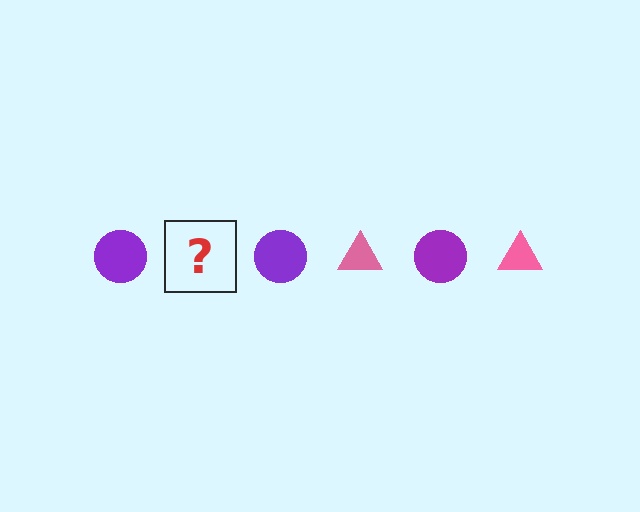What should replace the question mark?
The question mark should be replaced with a pink triangle.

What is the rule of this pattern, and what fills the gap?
The rule is that the pattern alternates between purple circle and pink triangle. The gap should be filled with a pink triangle.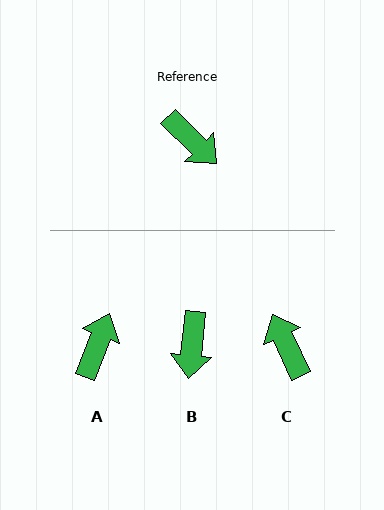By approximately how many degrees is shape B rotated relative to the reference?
Approximately 51 degrees clockwise.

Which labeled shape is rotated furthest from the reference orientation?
C, about 160 degrees away.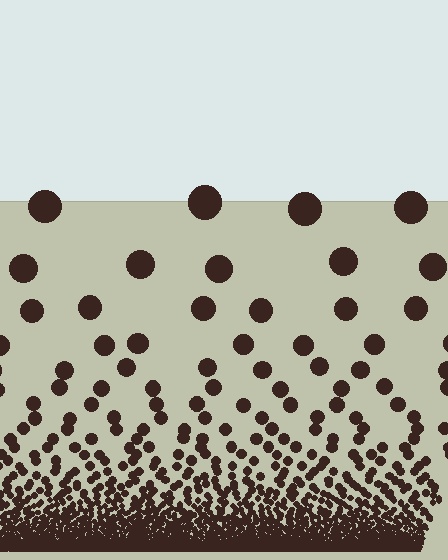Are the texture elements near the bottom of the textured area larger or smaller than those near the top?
Smaller. The gradient is inverted — elements near the bottom are smaller and denser.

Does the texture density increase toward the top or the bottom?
Density increases toward the bottom.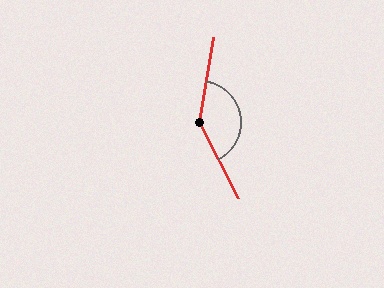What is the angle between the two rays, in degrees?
Approximately 143 degrees.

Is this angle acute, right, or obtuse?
It is obtuse.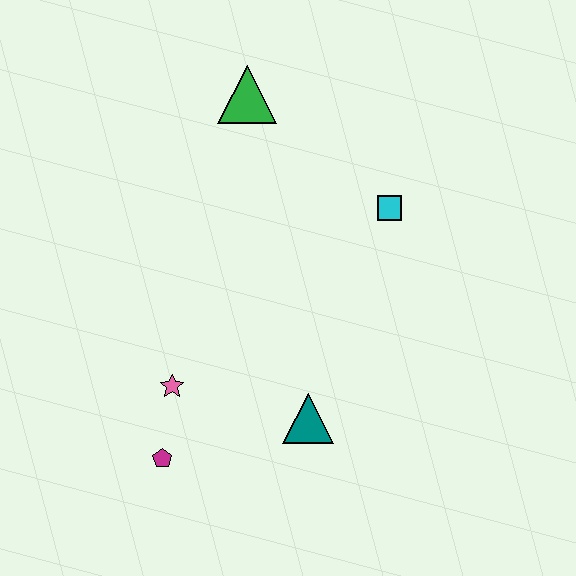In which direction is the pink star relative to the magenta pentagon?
The pink star is above the magenta pentagon.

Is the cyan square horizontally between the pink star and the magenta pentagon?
No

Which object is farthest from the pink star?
The green triangle is farthest from the pink star.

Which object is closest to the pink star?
The magenta pentagon is closest to the pink star.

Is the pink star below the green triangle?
Yes